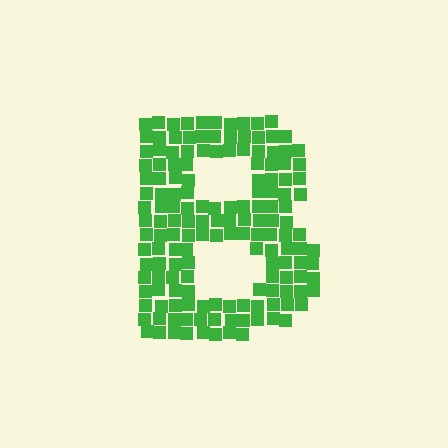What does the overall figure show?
The overall figure shows the letter B.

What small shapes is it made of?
It is made of small squares.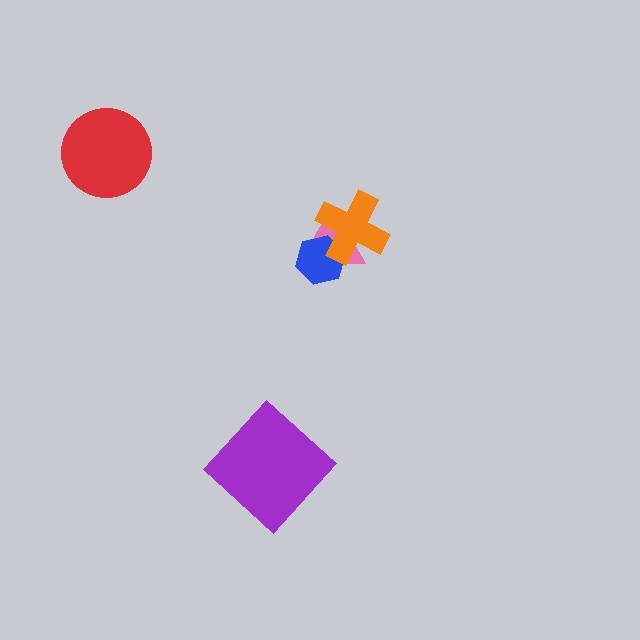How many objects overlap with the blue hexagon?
2 objects overlap with the blue hexagon.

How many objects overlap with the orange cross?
2 objects overlap with the orange cross.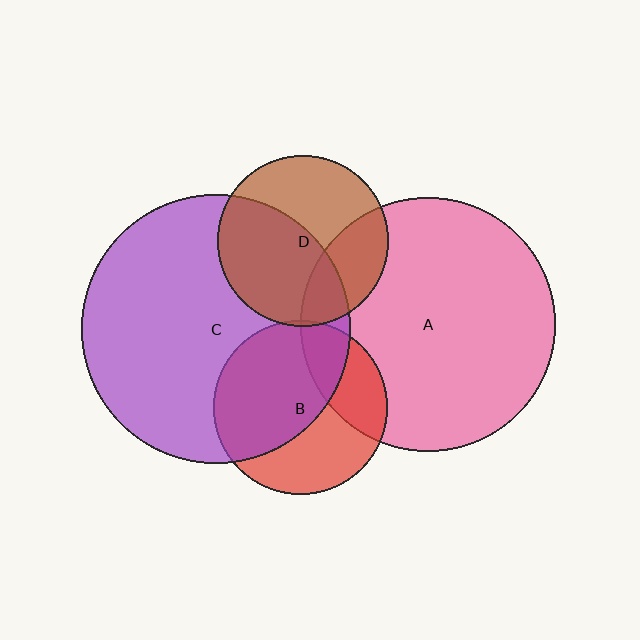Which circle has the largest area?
Circle C (purple).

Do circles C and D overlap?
Yes.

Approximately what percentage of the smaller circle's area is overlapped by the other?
Approximately 50%.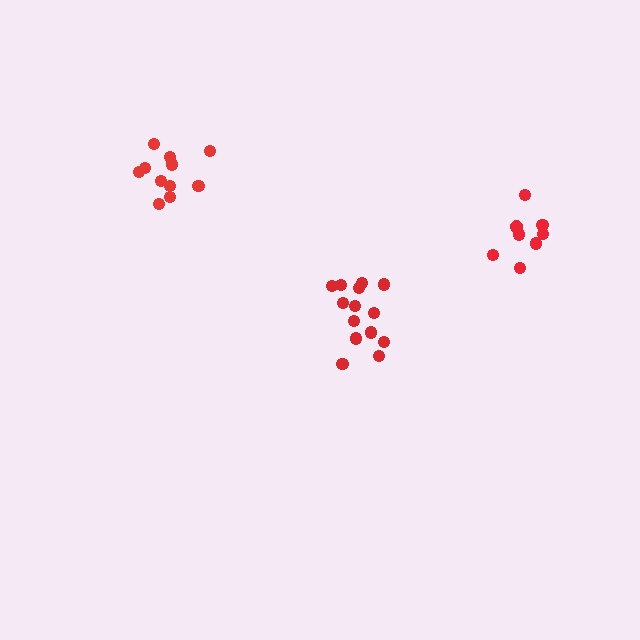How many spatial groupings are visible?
There are 3 spatial groupings.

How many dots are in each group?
Group 1: 14 dots, Group 2: 11 dots, Group 3: 9 dots (34 total).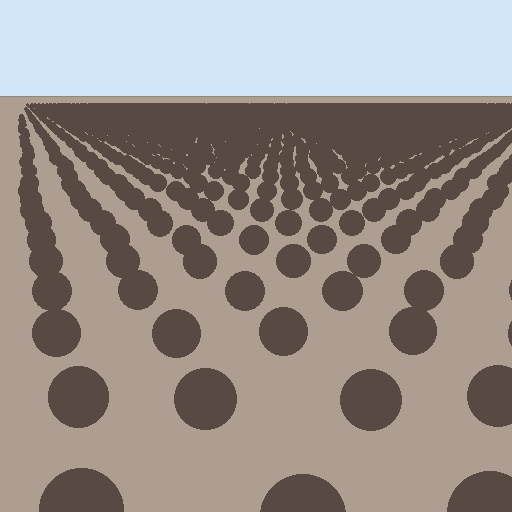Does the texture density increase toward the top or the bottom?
Density increases toward the top.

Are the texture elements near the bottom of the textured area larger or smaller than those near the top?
Larger. Near the bottom, elements are closer to the viewer and appear at a bigger on-screen size.